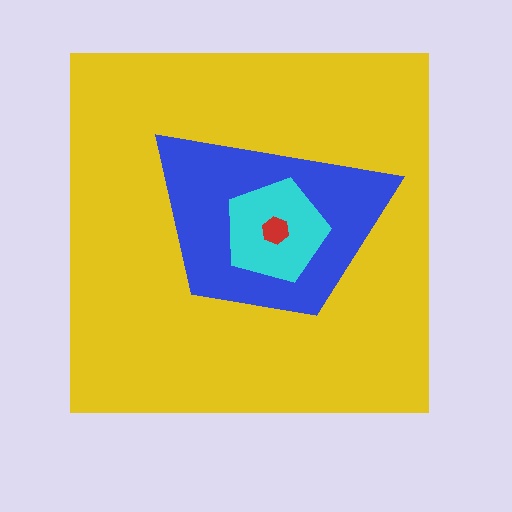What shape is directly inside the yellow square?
The blue trapezoid.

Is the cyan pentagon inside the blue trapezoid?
Yes.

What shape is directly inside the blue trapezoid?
The cyan pentagon.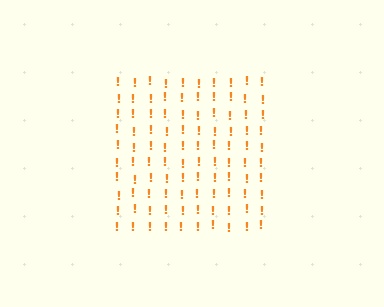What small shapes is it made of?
It is made of small exclamation marks.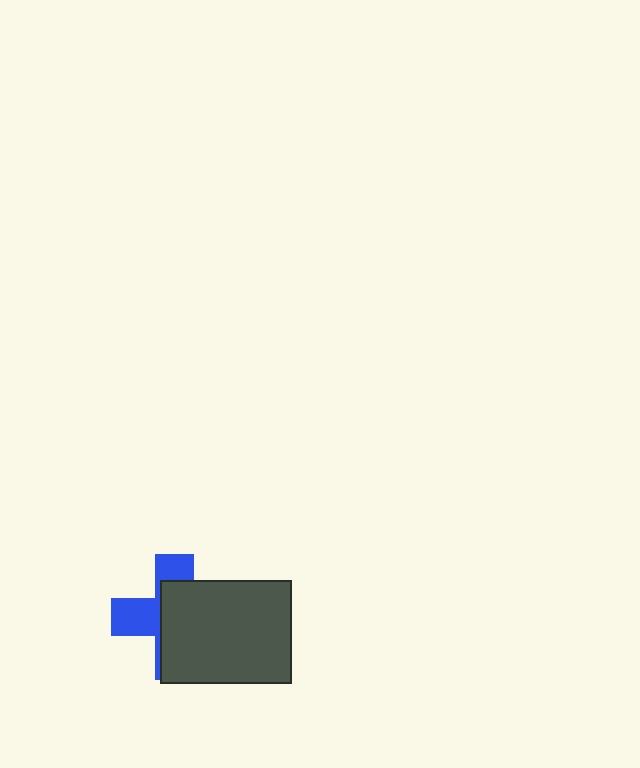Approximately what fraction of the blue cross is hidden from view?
Roughly 62% of the blue cross is hidden behind the dark gray rectangle.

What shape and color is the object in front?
The object in front is a dark gray rectangle.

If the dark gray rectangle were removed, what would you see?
You would see the complete blue cross.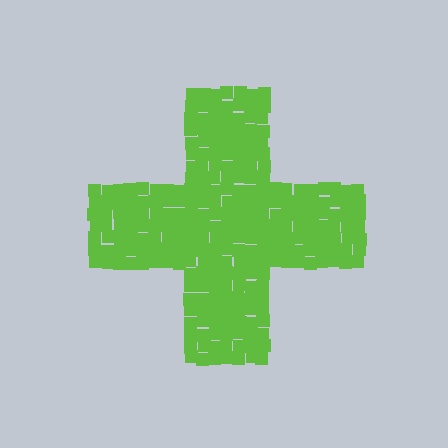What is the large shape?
The large shape is a cross.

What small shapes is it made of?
It is made of small squares.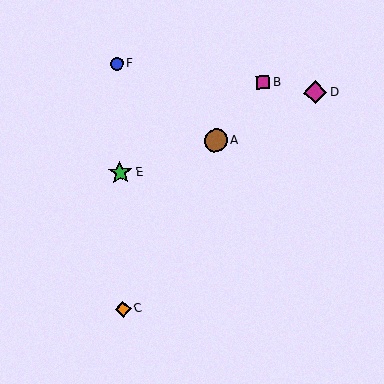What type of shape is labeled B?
Shape B is a magenta square.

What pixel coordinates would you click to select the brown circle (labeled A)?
Click at (216, 140) to select the brown circle A.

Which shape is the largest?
The green star (labeled E) is the largest.